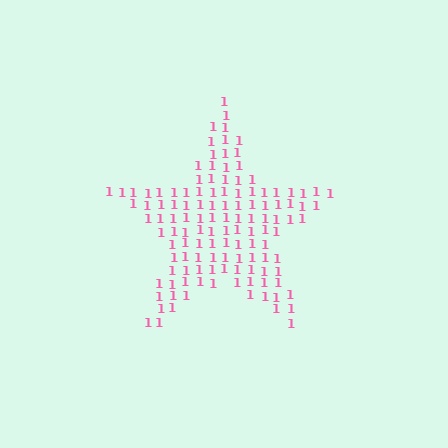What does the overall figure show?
The overall figure shows a star.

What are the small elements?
The small elements are digit 1's.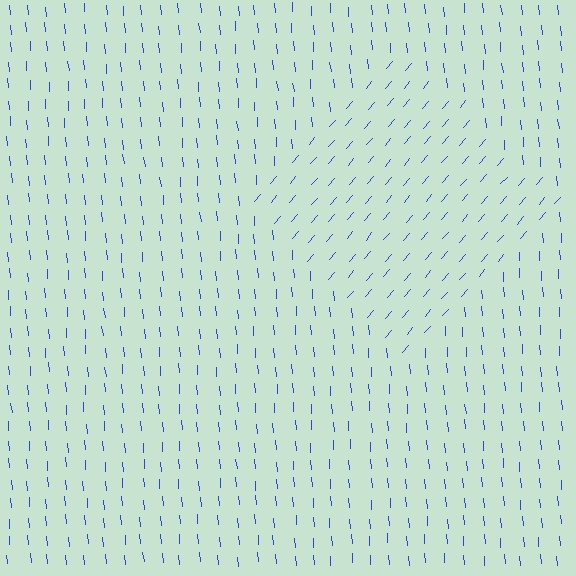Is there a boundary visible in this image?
Yes, there is a texture boundary formed by a change in line orientation.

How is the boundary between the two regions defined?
The boundary is defined purely by a change in line orientation (approximately 45 degrees difference). All lines are the same color and thickness.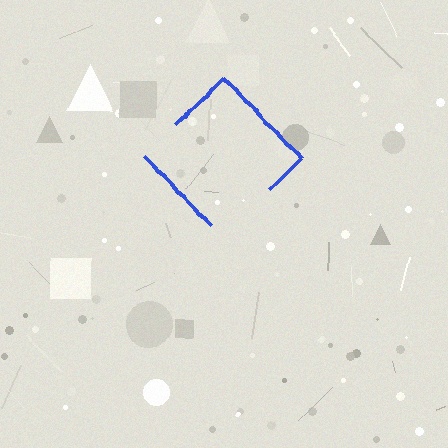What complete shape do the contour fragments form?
The contour fragments form a diamond.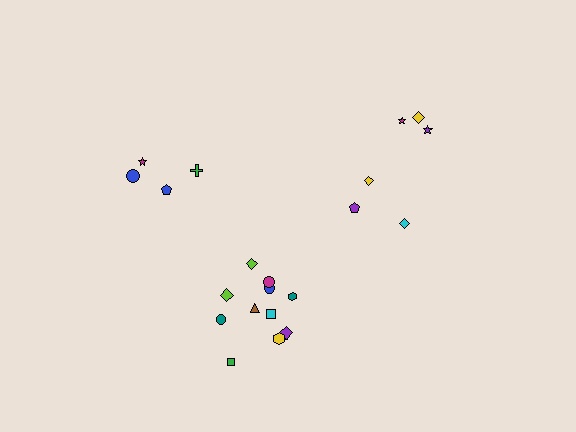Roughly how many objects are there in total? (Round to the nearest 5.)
Roughly 20 objects in total.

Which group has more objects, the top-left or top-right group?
The top-right group.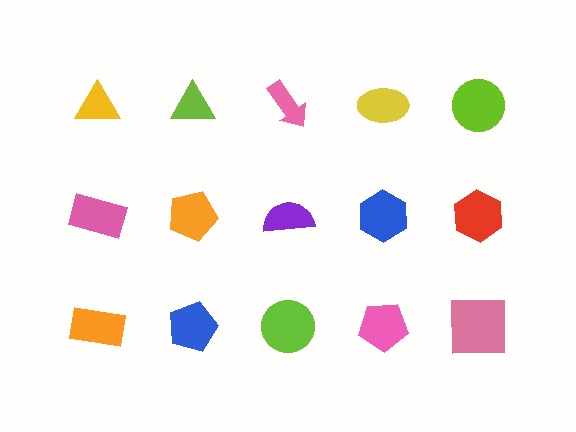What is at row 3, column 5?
A pink square.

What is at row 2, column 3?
A purple semicircle.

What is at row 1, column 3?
A pink arrow.